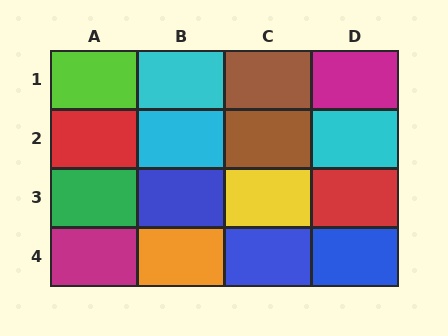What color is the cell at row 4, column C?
Blue.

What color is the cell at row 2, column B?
Cyan.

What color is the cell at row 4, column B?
Orange.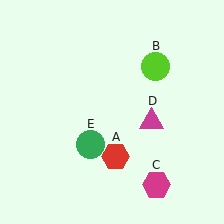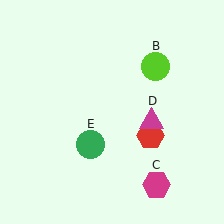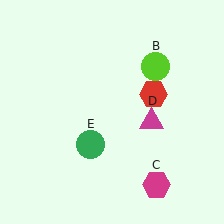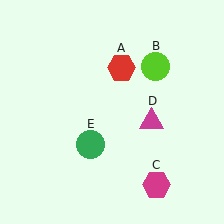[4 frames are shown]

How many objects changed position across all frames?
1 object changed position: red hexagon (object A).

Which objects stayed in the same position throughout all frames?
Lime circle (object B) and magenta hexagon (object C) and magenta triangle (object D) and green circle (object E) remained stationary.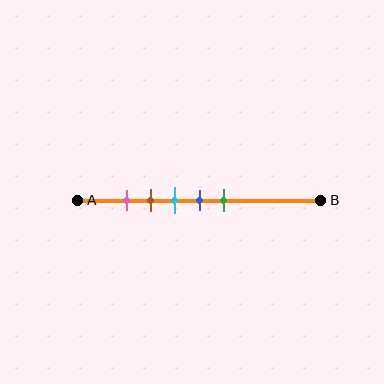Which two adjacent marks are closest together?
The pink and brown marks are the closest adjacent pair.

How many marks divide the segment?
There are 5 marks dividing the segment.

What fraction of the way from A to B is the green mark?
The green mark is approximately 60% (0.6) of the way from A to B.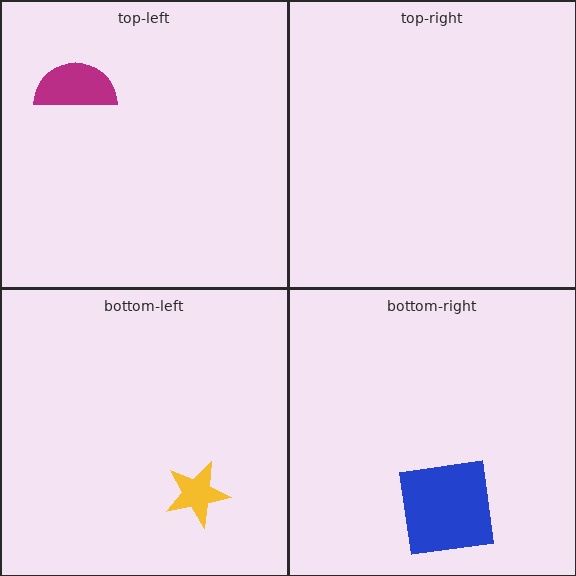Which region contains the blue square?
The bottom-right region.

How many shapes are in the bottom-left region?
1.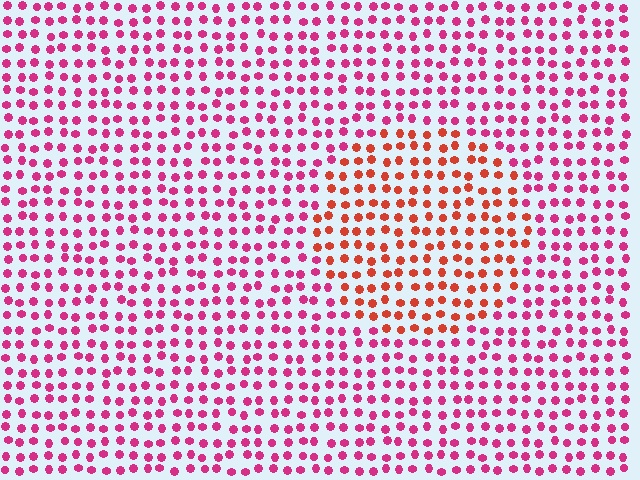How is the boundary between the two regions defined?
The boundary is defined purely by a slight shift in hue (about 38 degrees). Spacing, size, and orientation are identical on both sides.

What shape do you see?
I see a circle.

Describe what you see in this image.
The image is filled with small magenta elements in a uniform arrangement. A circle-shaped region is visible where the elements are tinted to a slightly different hue, forming a subtle color boundary.